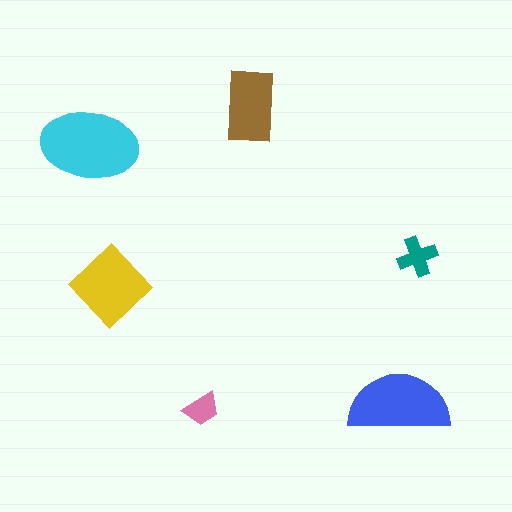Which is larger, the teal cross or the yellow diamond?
The yellow diamond.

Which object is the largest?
The cyan ellipse.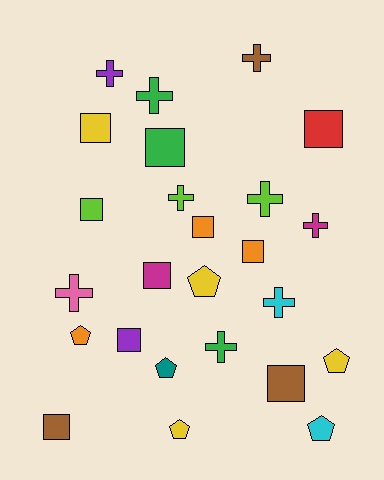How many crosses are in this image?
There are 9 crosses.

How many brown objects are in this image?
There are 3 brown objects.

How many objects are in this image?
There are 25 objects.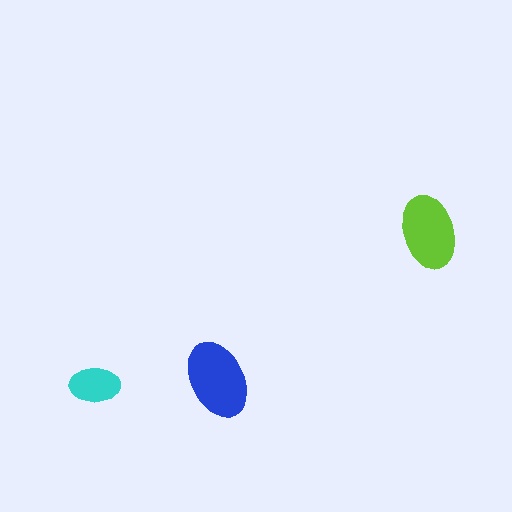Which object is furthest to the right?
The lime ellipse is rightmost.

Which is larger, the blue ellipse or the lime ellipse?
The blue one.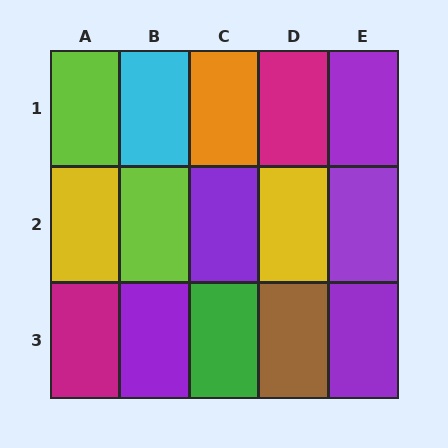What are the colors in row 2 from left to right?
Yellow, lime, purple, yellow, purple.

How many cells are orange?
1 cell is orange.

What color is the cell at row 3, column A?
Magenta.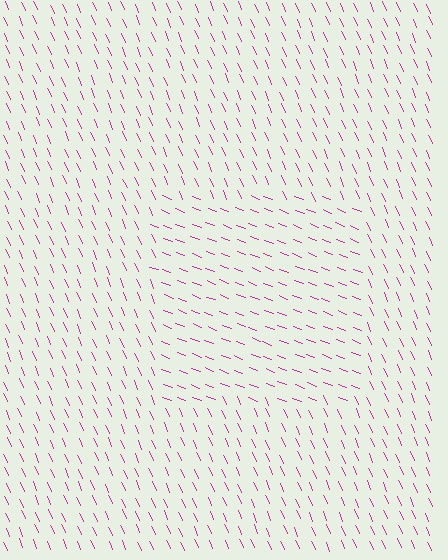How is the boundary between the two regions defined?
The boundary is defined purely by a change in line orientation (approximately 45 degrees difference). All lines are the same color and thickness.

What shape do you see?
I see a rectangle.